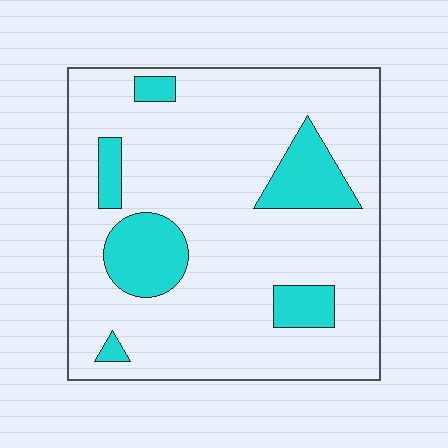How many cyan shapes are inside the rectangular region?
6.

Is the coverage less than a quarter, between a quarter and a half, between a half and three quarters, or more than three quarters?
Less than a quarter.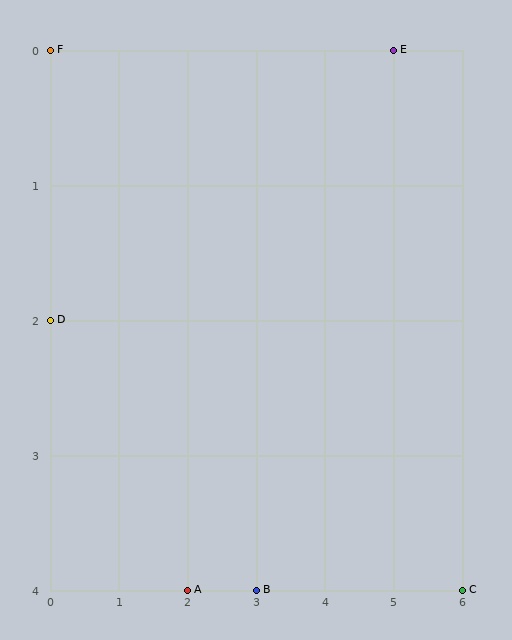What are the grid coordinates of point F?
Point F is at grid coordinates (0, 0).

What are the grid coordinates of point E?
Point E is at grid coordinates (5, 0).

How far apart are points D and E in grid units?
Points D and E are 5 columns and 2 rows apart (about 5.4 grid units diagonally).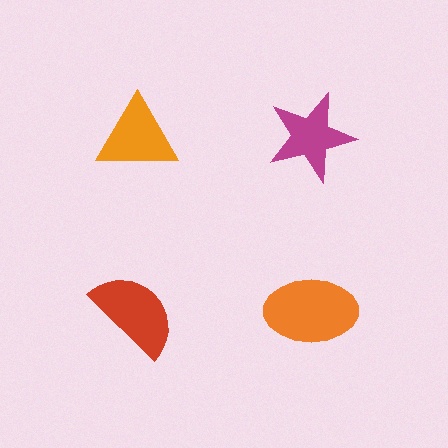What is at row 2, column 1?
A red semicircle.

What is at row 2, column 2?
An orange ellipse.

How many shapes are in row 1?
2 shapes.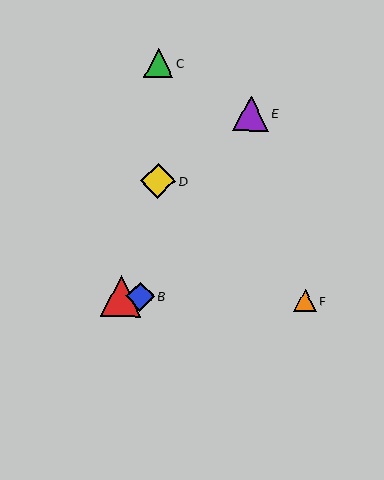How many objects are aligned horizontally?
3 objects (A, B, F) are aligned horizontally.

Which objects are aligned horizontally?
Objects A, B, F are aligned horizontally.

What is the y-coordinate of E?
Object E is at y≈114.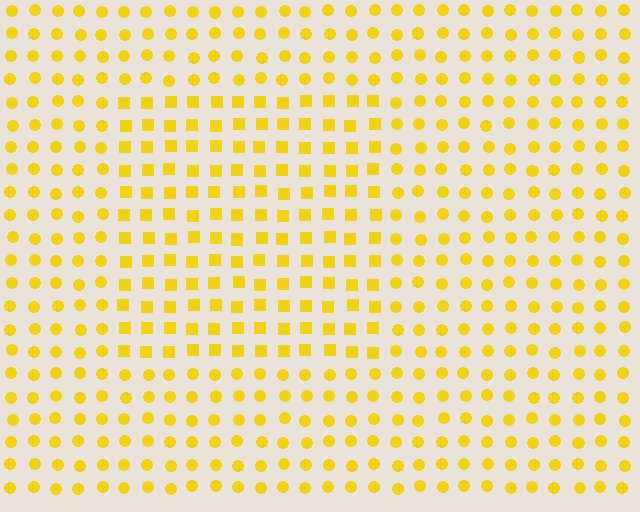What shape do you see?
I see a rectangle.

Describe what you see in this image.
The image is filled with small yellow elements arranged in a uniform grid. A rectangle-shaped region contains squares, while the surrounding area contains circles. The boundary is defined purely by the change in element shape.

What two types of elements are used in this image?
The image uses squares inside the rectangle region and circles outside it.